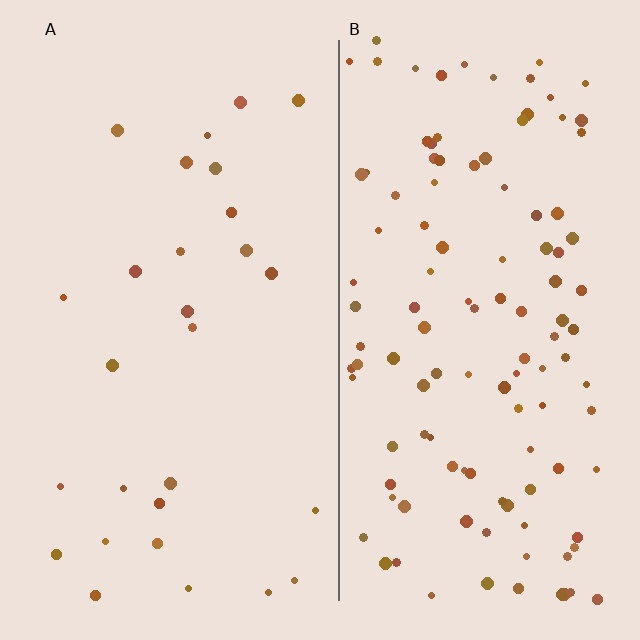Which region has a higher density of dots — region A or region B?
B (the right).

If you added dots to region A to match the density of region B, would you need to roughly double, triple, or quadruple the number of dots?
Approximately quadruple.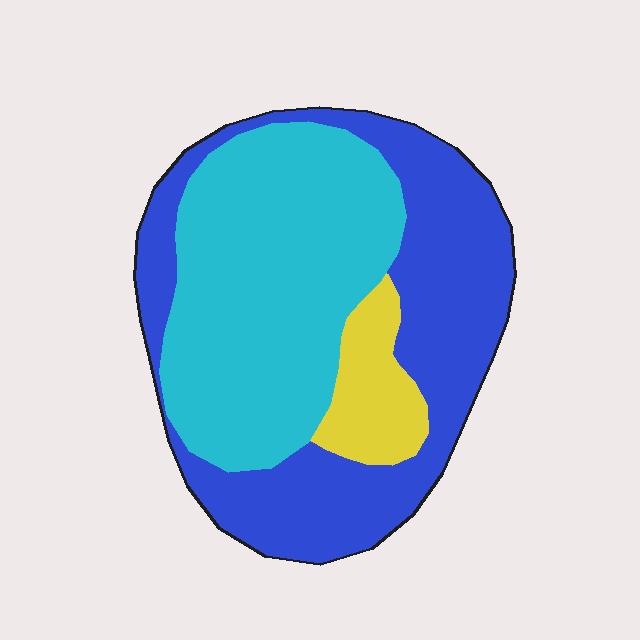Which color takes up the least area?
Yellow, at roughly 10%.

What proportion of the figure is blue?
Blue covers around 45% of the figure.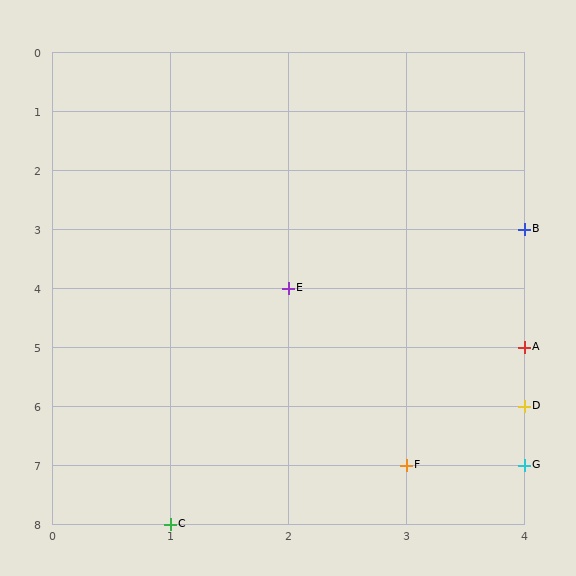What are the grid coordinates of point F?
Point F is at grid coordinates (3, 7).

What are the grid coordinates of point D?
Point D is at grid coordinates (4, 6).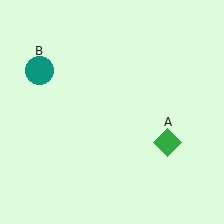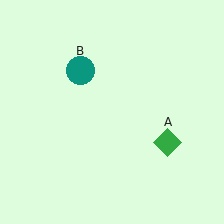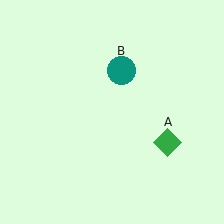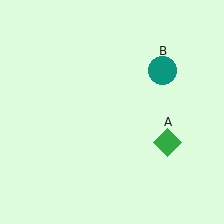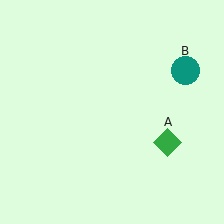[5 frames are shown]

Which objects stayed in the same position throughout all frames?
Green diamond (object A) remained stationary.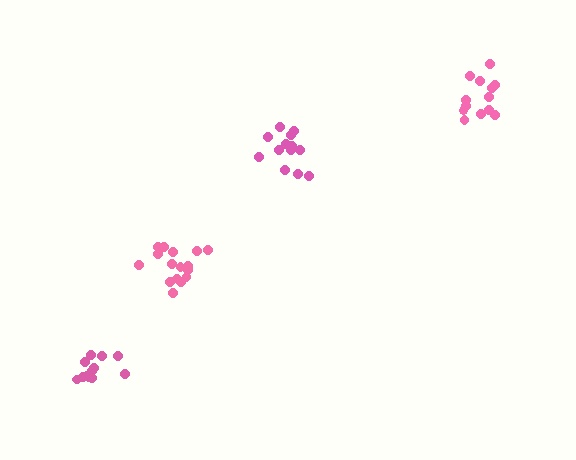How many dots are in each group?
Group 1: 12 dots, Group 2: 13 dots, Group 3: 16 dots, Group 4: 14 dots (55 total).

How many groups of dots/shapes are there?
There are 4 groups.